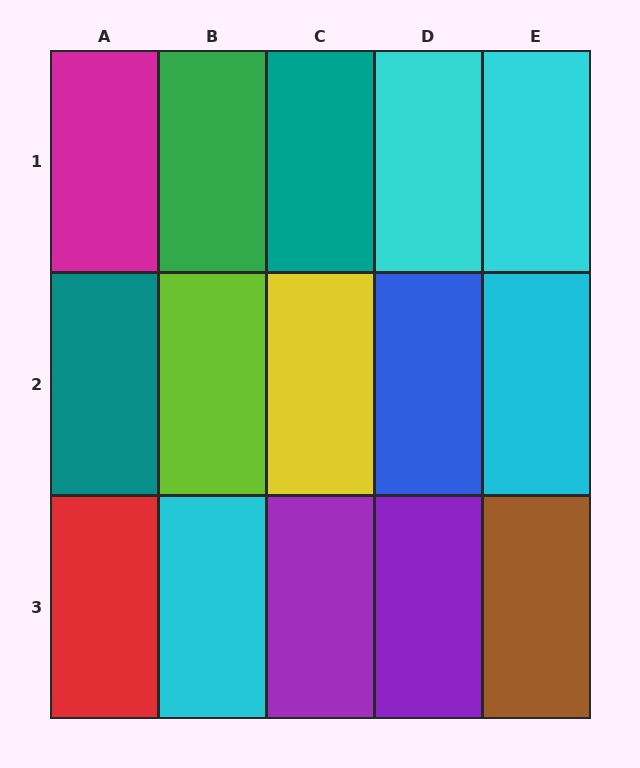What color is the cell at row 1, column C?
Teal.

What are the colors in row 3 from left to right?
Red, cyan, purple, purple, brown.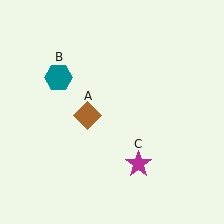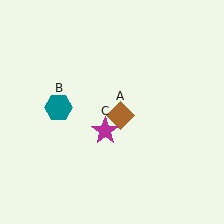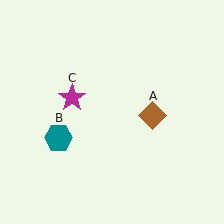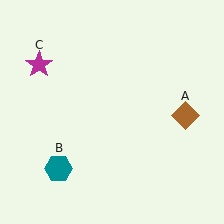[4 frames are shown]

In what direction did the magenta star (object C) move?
The magenta star (object C) moved up and to the left.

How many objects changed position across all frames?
3 objects changed position: brown diamond (object A), teal hexagon (object B), magenta star (object C).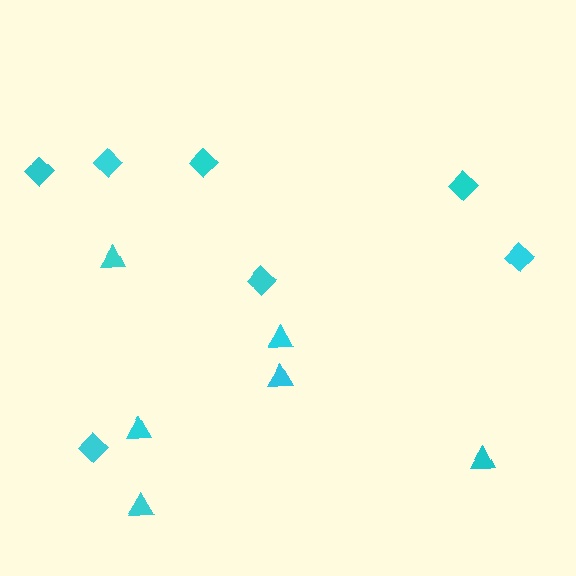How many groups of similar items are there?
There are 2 groups: one group of diamonds (7) and one group of triangles (6).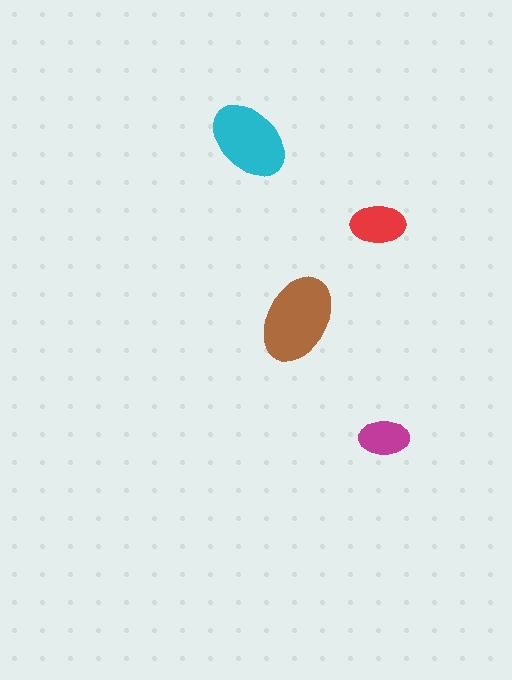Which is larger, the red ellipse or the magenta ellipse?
The red one.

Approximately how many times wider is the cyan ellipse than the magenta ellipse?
About 1.5 times wider.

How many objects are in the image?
There are 4 objects in the image.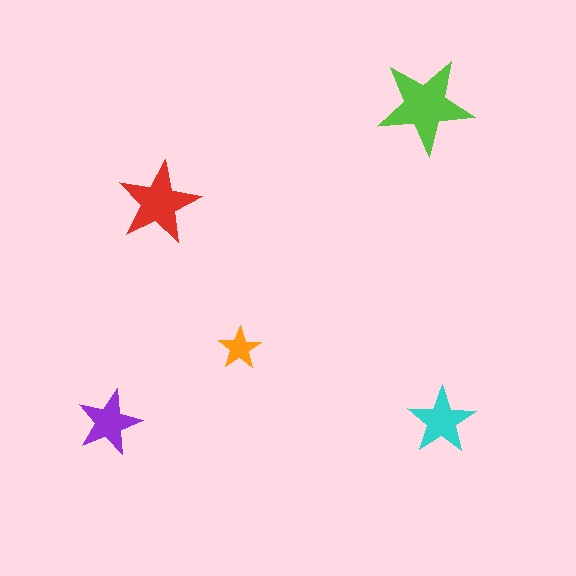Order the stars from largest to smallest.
the lime one, the red one, the cyan one, the purple one, the orange one.